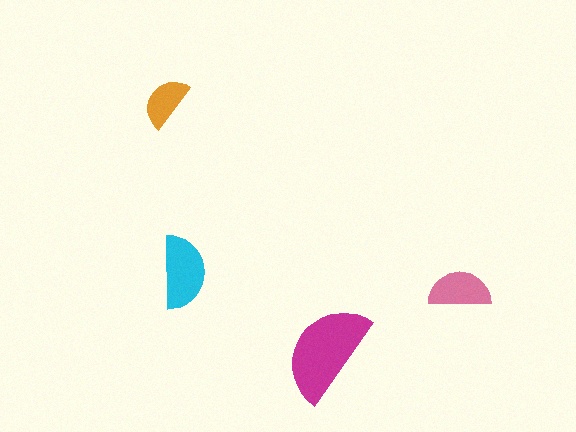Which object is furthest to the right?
The pink semicircle is rightmost.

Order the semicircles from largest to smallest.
the magenta one, the cyan one, the pink one, the orange one.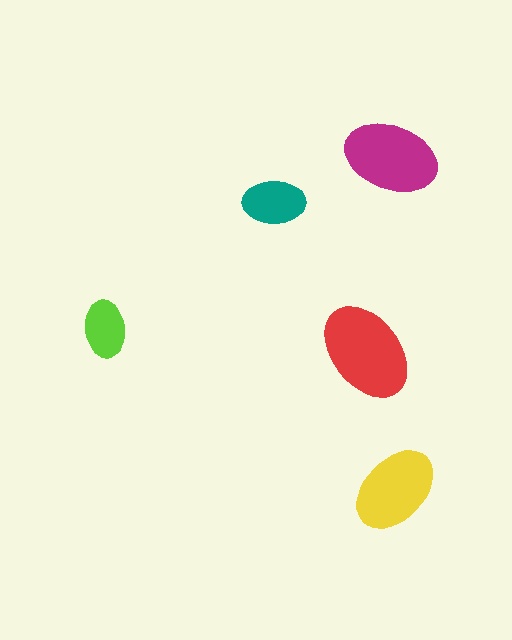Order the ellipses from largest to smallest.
the red one, the magenta one, the yellow one, the teal one, the lime one.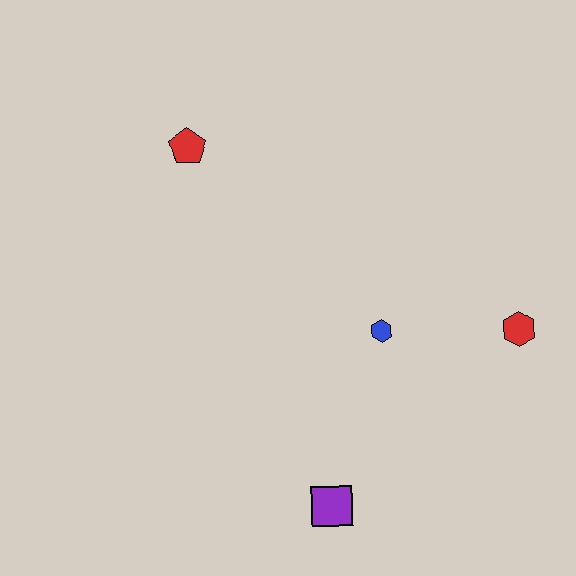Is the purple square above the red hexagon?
No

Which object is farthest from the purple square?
The red pentagon is farthest from the purple square.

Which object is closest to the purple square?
The blue hexagon is closest to the purple square.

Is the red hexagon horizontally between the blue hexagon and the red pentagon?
No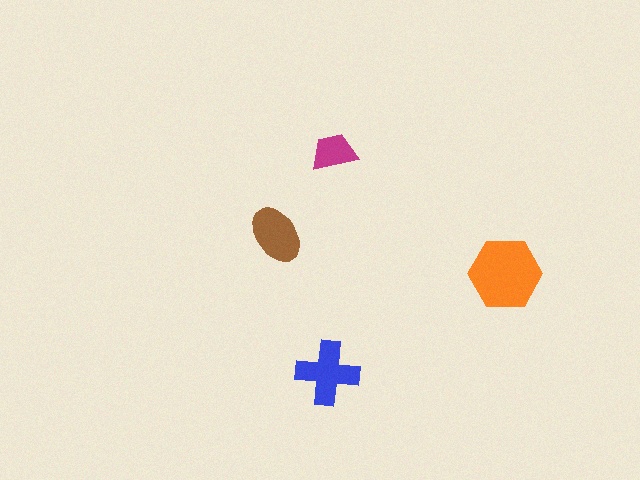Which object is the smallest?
The magenta trapezoid.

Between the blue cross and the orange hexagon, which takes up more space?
The orange hexagon.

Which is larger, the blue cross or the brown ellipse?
The blue cross.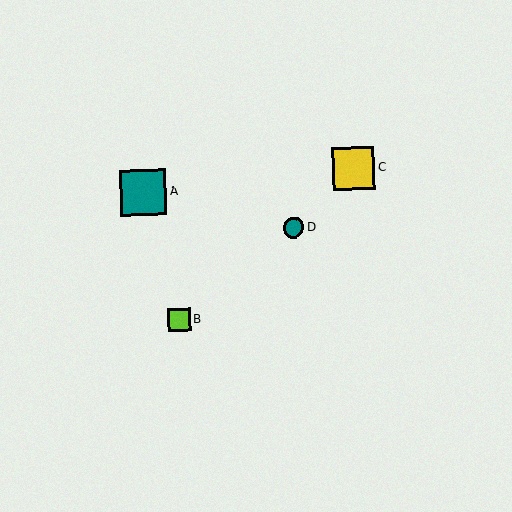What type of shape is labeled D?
Shape D is a teal circle.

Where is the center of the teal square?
The center of the teal square is at (144, 192).